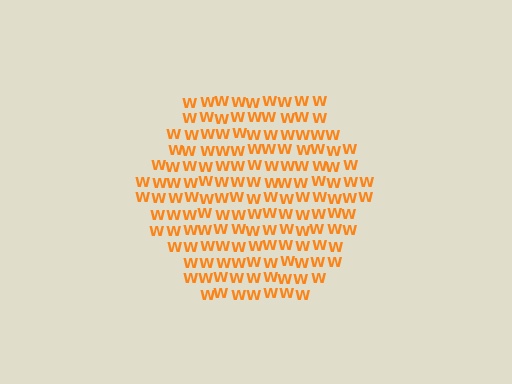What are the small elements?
The small elements are letter W's.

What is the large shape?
The large shape is a hexagon.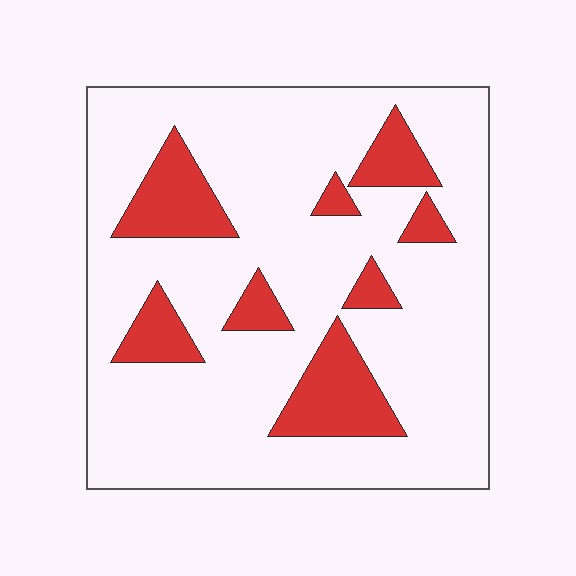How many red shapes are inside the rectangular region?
8.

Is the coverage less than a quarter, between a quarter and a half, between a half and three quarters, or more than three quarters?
Less than a quarter.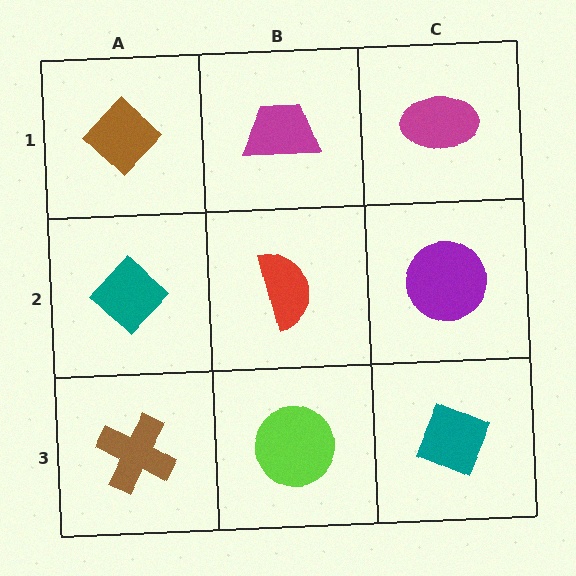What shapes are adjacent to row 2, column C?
A magenta ellipse (row 1, column C), a teal diamond (row 3, column C), a red semicircle (row 2, column B).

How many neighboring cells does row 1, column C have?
2.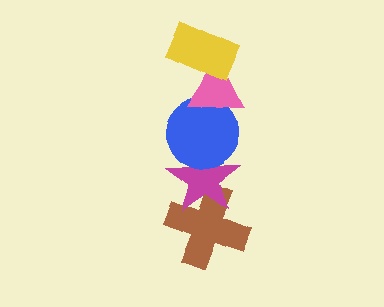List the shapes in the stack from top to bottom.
From top to bottom: the yellow rectangle, the pink triangle, the blue circle, the magenta star, the brown cross.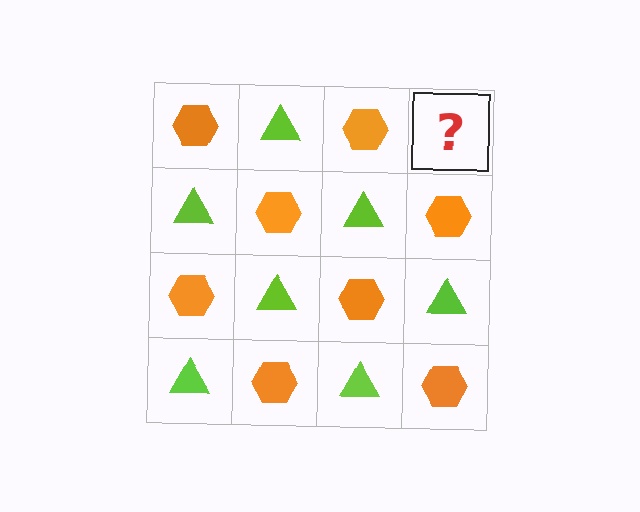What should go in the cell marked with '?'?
The missing cell should contain a lime triangle.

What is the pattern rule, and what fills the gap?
The rule is that it alternates orange hexagon and lime triangle in a checkerboard pattern. The gap should be filled with a lime triangle.